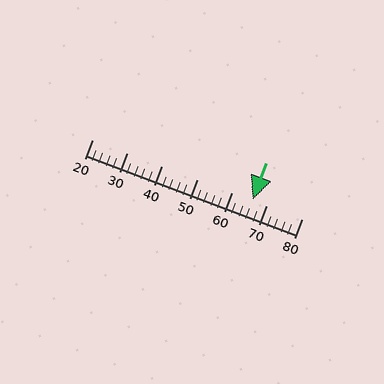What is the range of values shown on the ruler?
The ruler shows values from 20 to 80.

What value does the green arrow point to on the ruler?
The green arrow points to approximately 66.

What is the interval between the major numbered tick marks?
The major tick marks are spaced 10 units apart.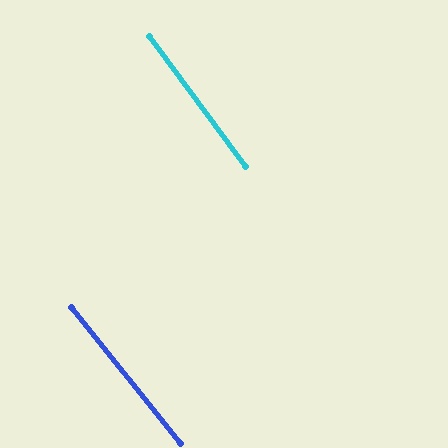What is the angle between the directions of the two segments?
Approximately 2 degrees.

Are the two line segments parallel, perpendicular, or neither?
Parallel — their directions differ by only 2.0°.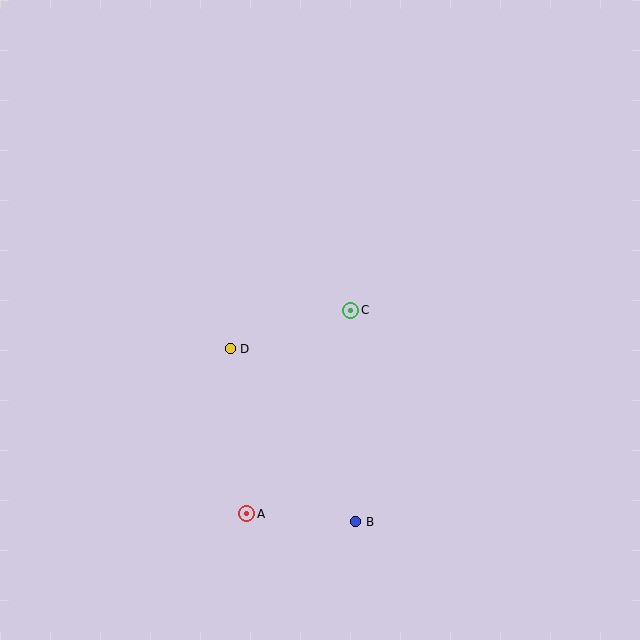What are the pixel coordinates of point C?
Point C is at (351, 310).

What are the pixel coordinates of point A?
Point A is at (247, 514).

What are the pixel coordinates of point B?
Point B is at (356, 522).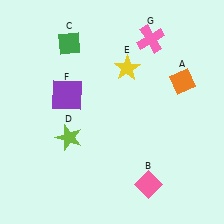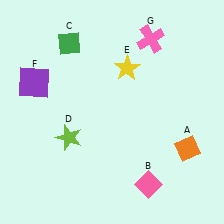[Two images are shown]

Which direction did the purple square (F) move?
The purple square (F) moved left.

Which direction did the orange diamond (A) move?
The orange diamond (A) moved down.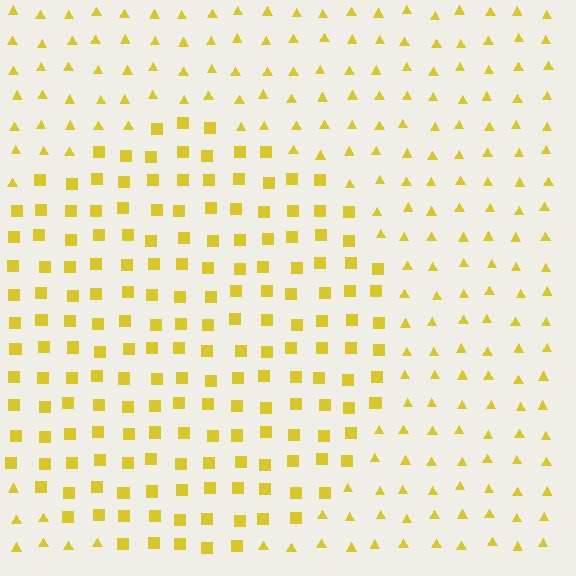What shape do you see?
I see a circle.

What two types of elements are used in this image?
The image uses squares inside the circle region and triangles outside it.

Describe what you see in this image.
The image is filled with small yellow elements arranged in a uniform grid. A circle-shaped region contains squares, while the surrounding area contains triangles. The boundary is defined purely by the change in element shape.